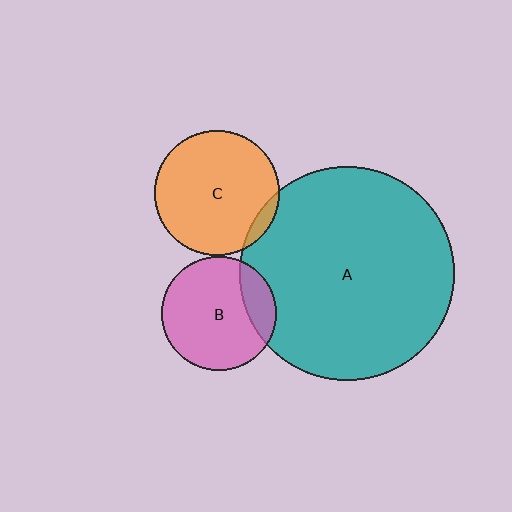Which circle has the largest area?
Circle A (teal).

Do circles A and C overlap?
Yes.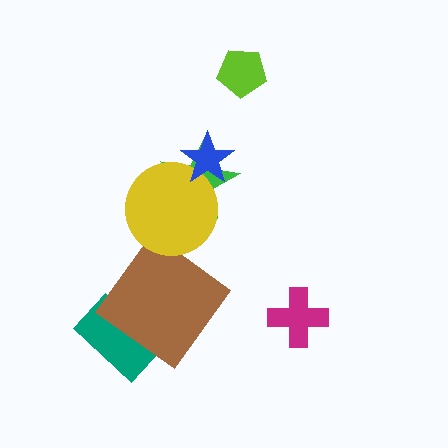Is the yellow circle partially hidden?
Yes, it is partially covered by another shape.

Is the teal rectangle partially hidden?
Yes, it is partially covered by another shape.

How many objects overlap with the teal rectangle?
1 object overlaps with the teal rectangle.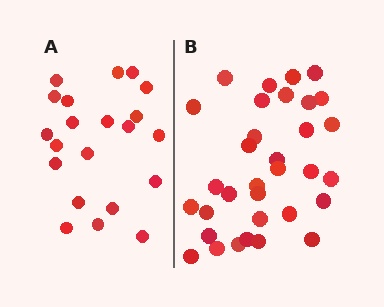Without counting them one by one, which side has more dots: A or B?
Region B (the right region) has more dots.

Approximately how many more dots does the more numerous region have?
Region B has roughly 12 or so more dots than region A.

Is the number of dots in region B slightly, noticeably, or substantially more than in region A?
Region B has substantially more. The ratio is roughly 1.6 to 1.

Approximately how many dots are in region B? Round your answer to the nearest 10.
About 30 dots. (The exact count is 33, which rounds to 30.)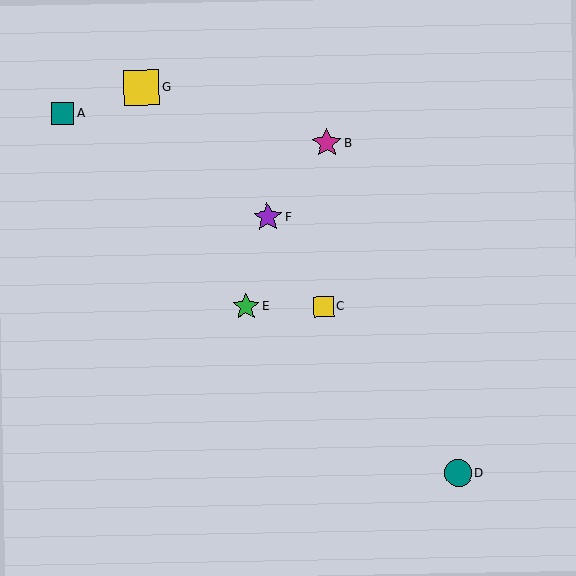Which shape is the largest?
The yellow square (labeled G) is the largest.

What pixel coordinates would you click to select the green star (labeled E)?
Click at (246, 307) to select the green star E.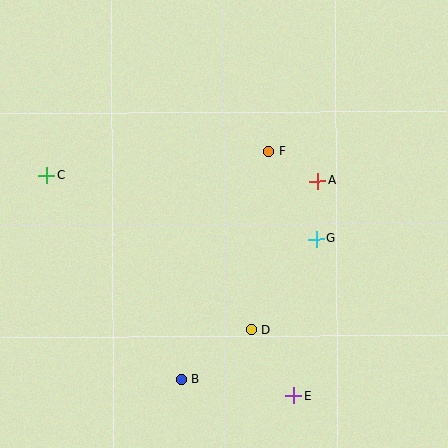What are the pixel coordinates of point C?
Point C is at (46, 175).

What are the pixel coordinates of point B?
Point B is at (181, 379).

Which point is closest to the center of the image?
Point F at (268, 151) is closest to the center.